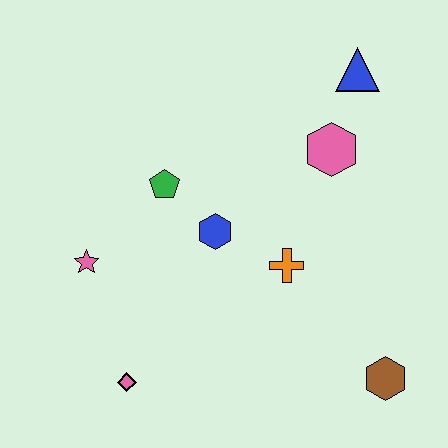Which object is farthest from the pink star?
The blue triangle is farthest from the pink star.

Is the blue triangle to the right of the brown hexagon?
No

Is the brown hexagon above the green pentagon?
No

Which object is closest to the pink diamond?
The pink star is closest to the pink diamond.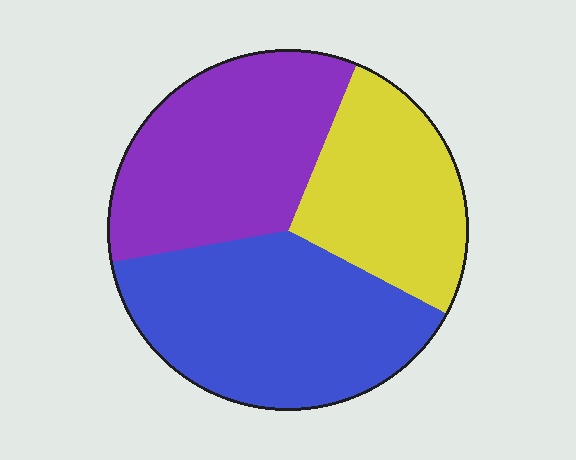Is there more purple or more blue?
Blue.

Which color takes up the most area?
Blue, at roughly 40%.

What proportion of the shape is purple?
Purple covers roughly 35% of the shape.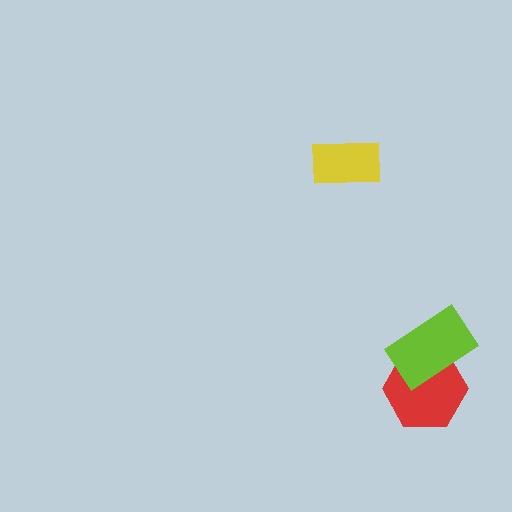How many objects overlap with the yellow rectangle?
0 objects overlap with the yellow rectangle.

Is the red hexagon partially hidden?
Yes, it is partially covered by another shape.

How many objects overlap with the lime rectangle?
1 object overlaps with the lime rectangle.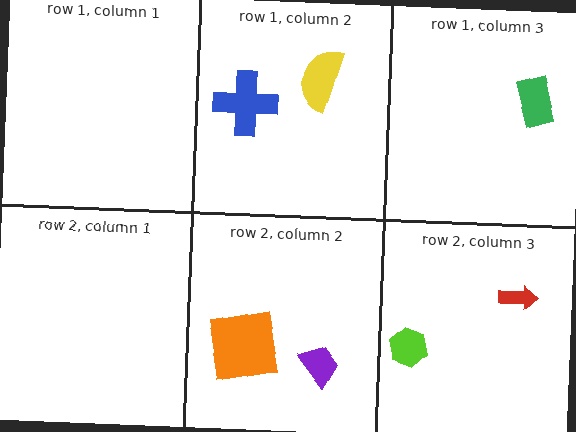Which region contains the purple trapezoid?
The row 2, column 2 region.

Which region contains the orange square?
The row 2, column 2 region.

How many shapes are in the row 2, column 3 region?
2.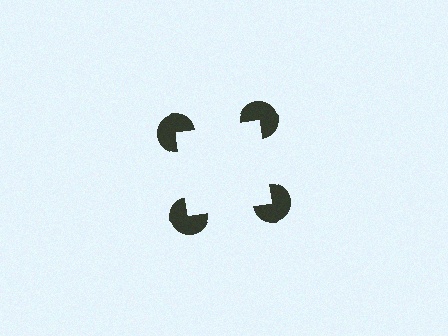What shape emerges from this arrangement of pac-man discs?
An illusory square — its edges are inferred from the aligned wedge cuts in the pac-man discs, not physically drawn.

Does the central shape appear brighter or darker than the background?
It typically appears slightly brighter than the background, even though no actual brightness change is drawn.